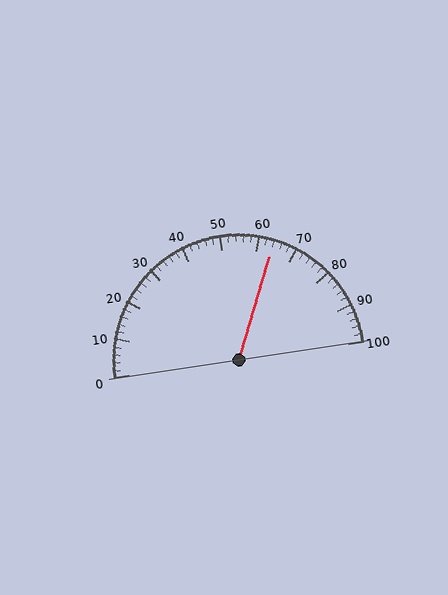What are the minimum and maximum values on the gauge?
The gauge ranges from 0 to 100.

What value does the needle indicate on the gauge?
The needle indicates approximately 64.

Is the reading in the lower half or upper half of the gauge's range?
The reading is in the upper half of the range (0 to 100).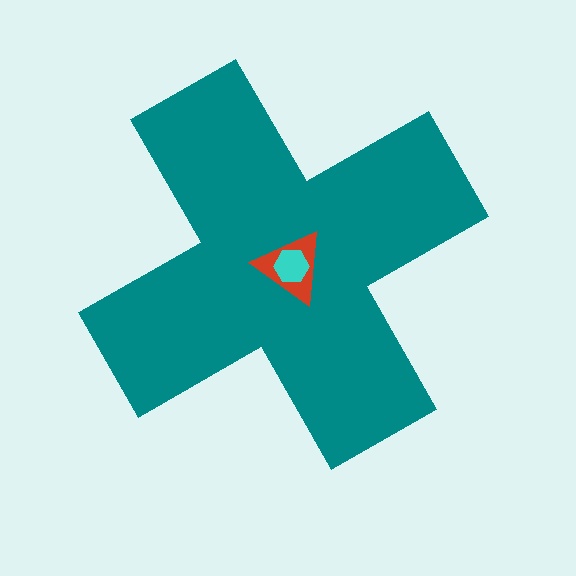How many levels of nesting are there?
3.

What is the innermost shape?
The cyan hexagon.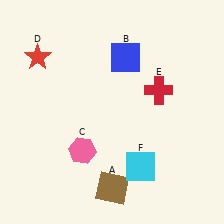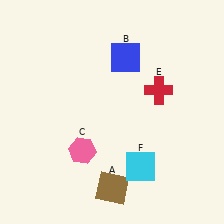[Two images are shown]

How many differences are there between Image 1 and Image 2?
There is 1 difference between the two images.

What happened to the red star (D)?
The red star (D) was removed in Image 2. It was in the top-left area of Image 1.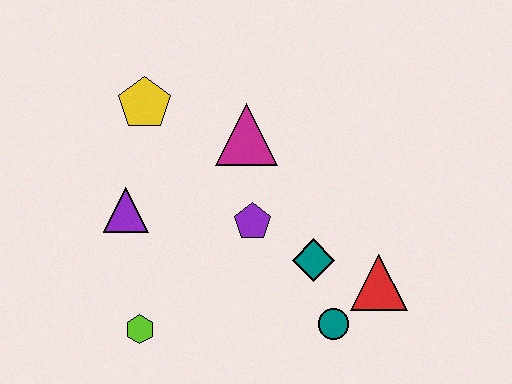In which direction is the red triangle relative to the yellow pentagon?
The red triangle is to the right of the yellow pentagon.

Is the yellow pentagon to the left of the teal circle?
Yes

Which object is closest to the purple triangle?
The yellow pentagon is closest to the purple triangle.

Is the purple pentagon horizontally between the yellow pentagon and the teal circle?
Yes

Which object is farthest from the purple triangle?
The red triangle is farthest from the purple triangle.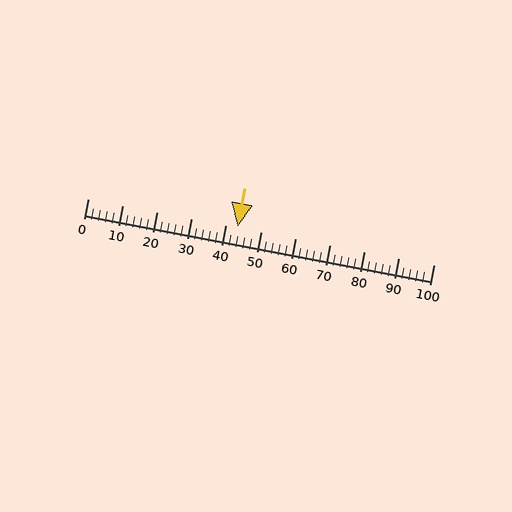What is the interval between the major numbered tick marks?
The major tick marks are spaced 10 units apart.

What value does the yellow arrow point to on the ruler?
The yellow arrow points to approximately 43.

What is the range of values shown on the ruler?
The ruler shows values from 0 to 100.